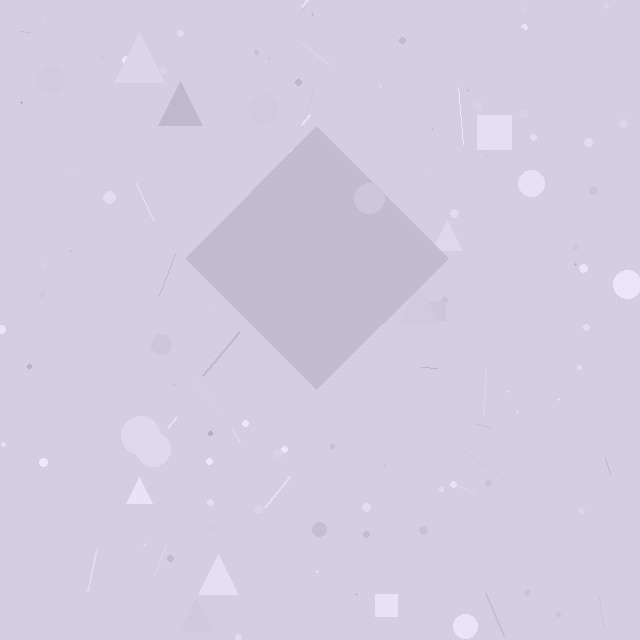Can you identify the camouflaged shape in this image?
The camouflaged shape is a diamond.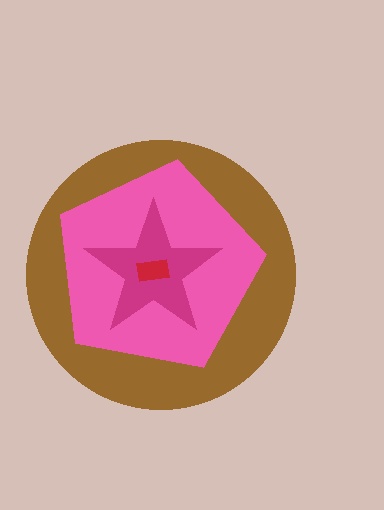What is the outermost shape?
The brown circle.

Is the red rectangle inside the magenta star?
Yes.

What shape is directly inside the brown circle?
The pink pentagon.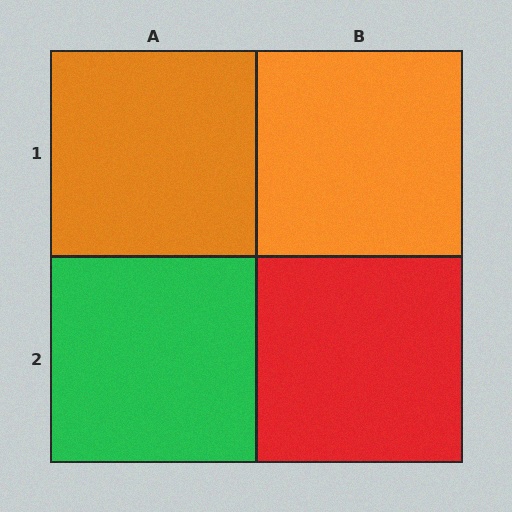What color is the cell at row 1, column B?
Orange.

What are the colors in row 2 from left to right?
Green, red.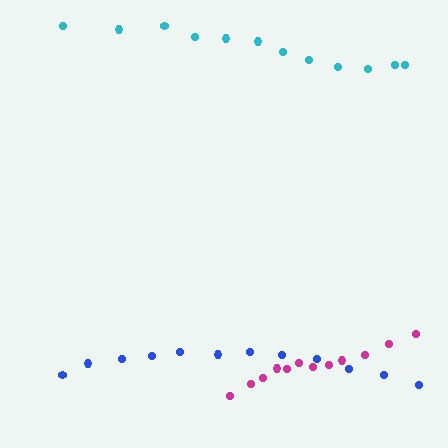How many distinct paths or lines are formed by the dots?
There are 3 distinct paths.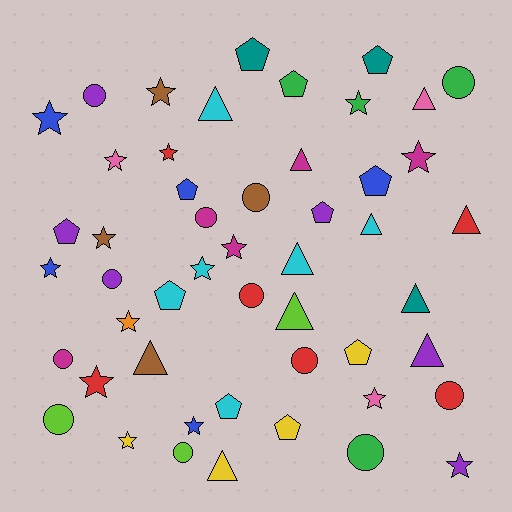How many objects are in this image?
There are 50 objects.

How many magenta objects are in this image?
There are 5 magenta objects.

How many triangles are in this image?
There are 11 triangles.